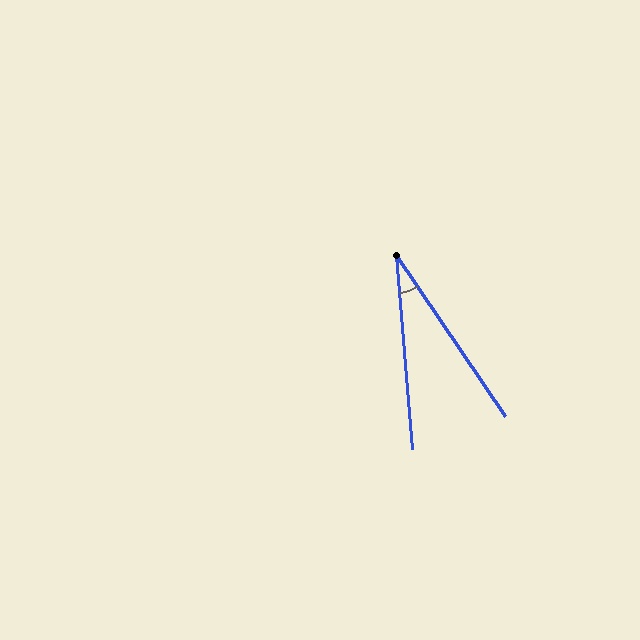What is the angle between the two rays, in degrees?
Approximately 29 degrees.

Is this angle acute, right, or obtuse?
It is acute.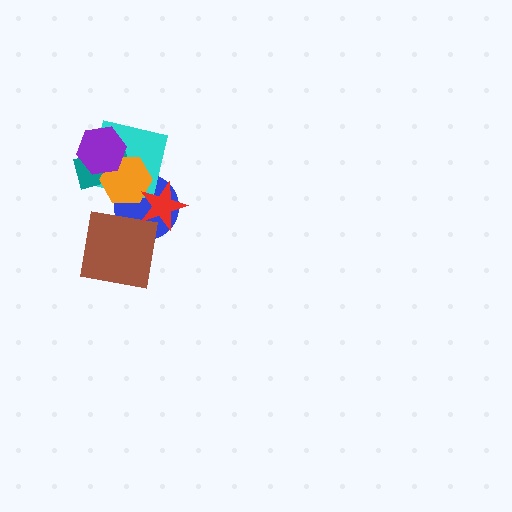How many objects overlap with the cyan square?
5 objects overlap with the cyan square.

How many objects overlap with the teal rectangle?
3 objects overlap with the teal rectangle.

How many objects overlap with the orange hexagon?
5 objects overlap with the orange hexagon.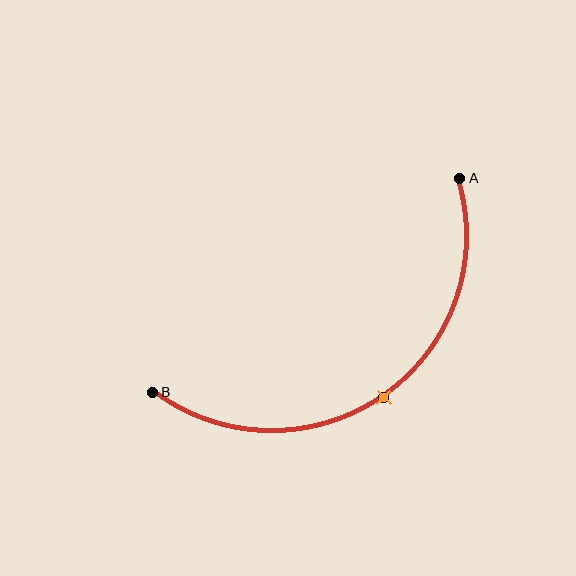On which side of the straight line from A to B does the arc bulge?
The arc bulges below and to the right of the straight line connecting A and B.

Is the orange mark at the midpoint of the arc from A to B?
Yes. The orange mark lies on the arc at equal arc-length from both A and B — it is the arc midpoint.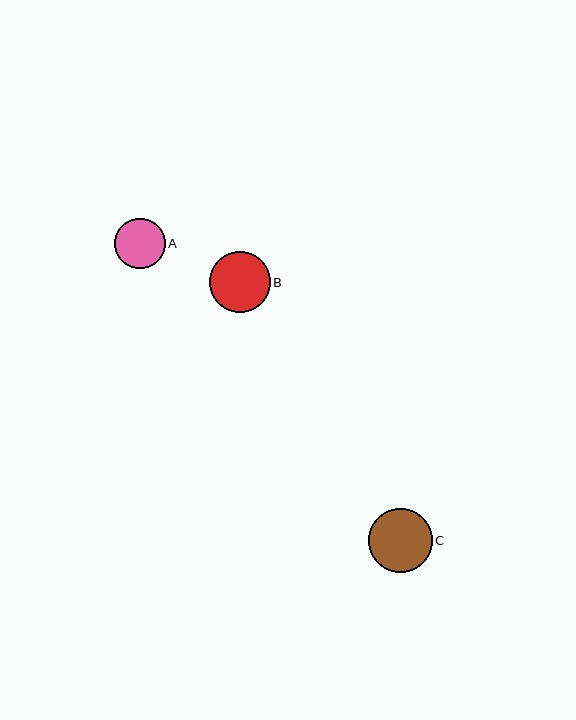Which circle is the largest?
Circle C is the largest with a size of approximately 64 pixels.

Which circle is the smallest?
Circle A is the smallest with a size of approximately 50 pixels.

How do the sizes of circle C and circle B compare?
Circle C and circle B are approximately the same size.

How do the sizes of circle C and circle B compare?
Circle C and circle B are approximately the same size.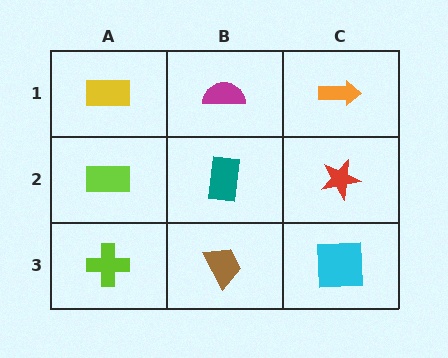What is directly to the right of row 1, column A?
A magenta semicircle.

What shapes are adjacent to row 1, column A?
A lime rectangle (row 2, column A), a magenta semicircle (row 1, column B).